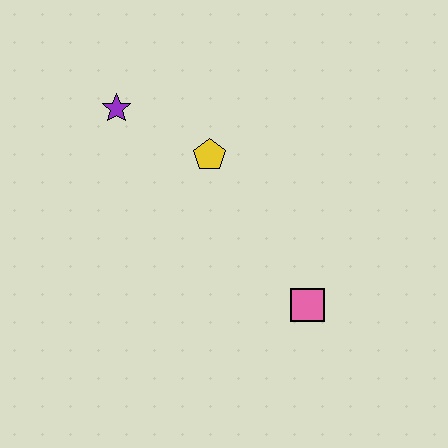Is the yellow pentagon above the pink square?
Yes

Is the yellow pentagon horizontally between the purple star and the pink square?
Yes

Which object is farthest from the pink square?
The purple star is farthest from the pink square.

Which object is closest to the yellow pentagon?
The purple star is closest to the yellow pentagon.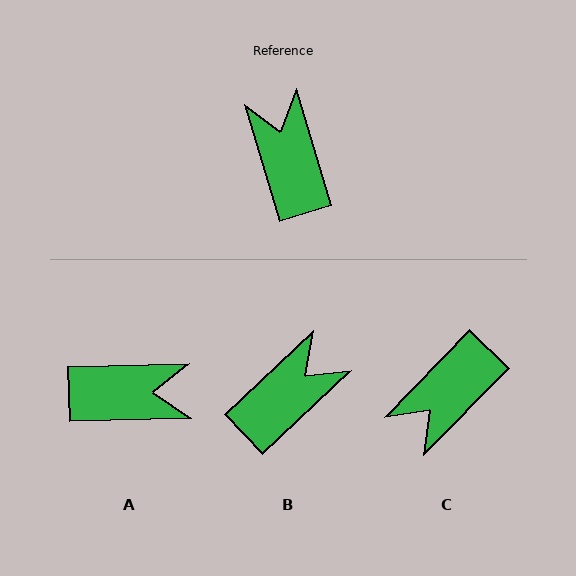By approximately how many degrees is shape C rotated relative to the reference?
Approximately 119 degrees counter-clockwise.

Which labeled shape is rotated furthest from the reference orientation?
C, about 119 degrees away.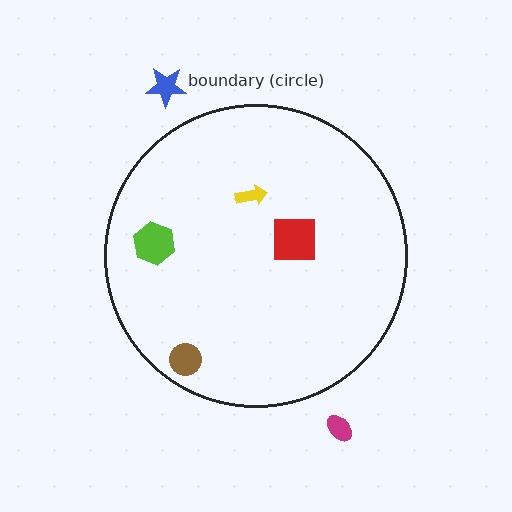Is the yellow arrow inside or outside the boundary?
Inside.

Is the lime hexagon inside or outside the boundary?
Inside.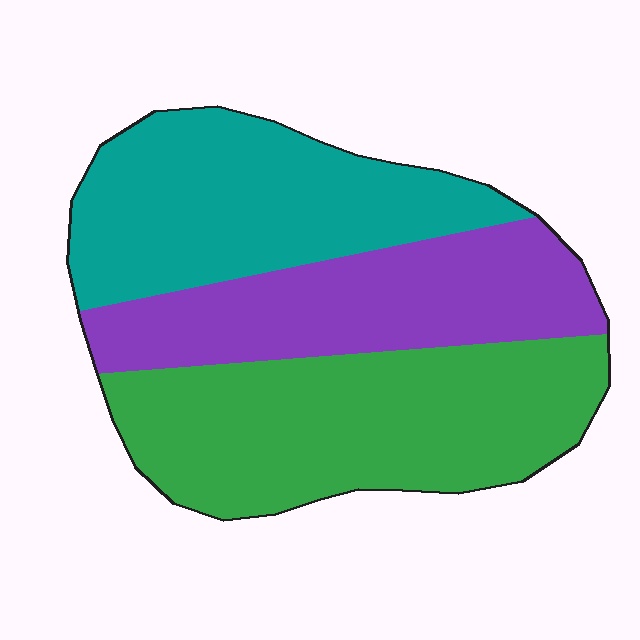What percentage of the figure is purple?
Purple covers around 30% of the figure.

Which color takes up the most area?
Green, at roughly 40%.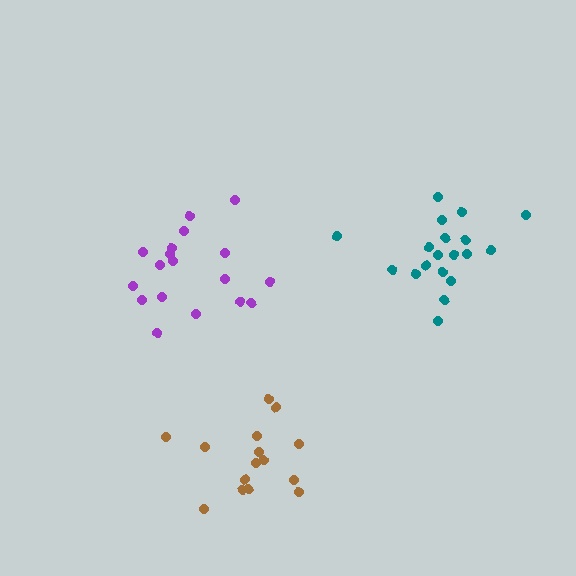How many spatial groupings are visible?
There are 3 spatial groupings.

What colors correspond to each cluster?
The clusters are colored: brown, teal, purple.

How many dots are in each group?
Group 1: 15 dots, Group 2: 19 dots, Group 3: 18 dots (52 total).